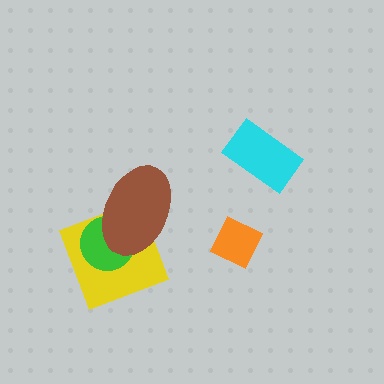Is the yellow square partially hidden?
Yes, it is partially covered by another shape.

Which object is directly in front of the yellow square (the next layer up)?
The green circle is directly in front of the yellow square.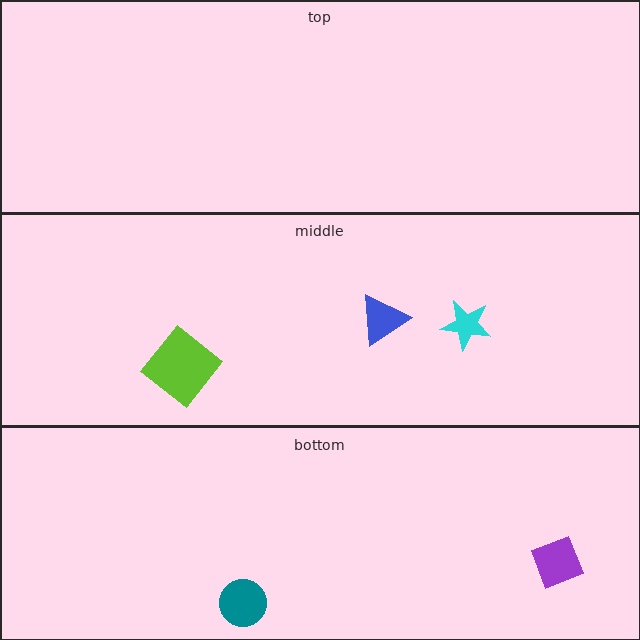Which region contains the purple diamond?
The bottom region.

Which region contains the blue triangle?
The middle region.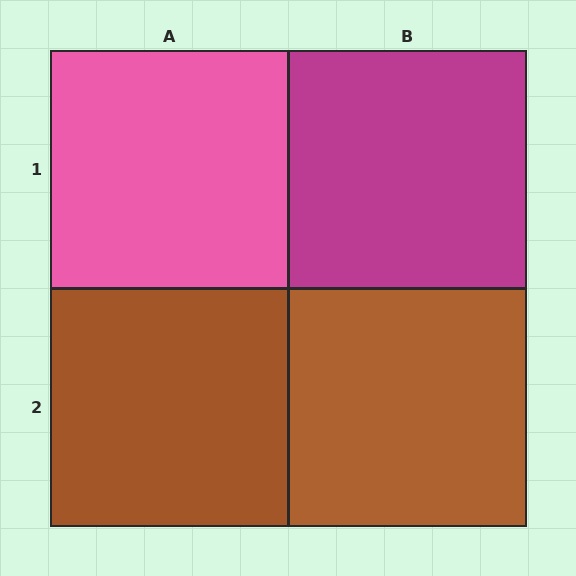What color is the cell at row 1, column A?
Pink.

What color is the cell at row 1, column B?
Magenta.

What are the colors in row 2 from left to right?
Brown, brown.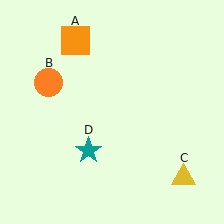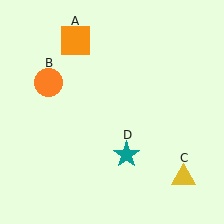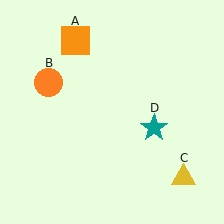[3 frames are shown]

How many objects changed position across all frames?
1 object changed position: teal star (object D).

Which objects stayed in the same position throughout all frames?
Orange square (object A) and orange circle (object B) and yellow triangle (object C) remained stationary.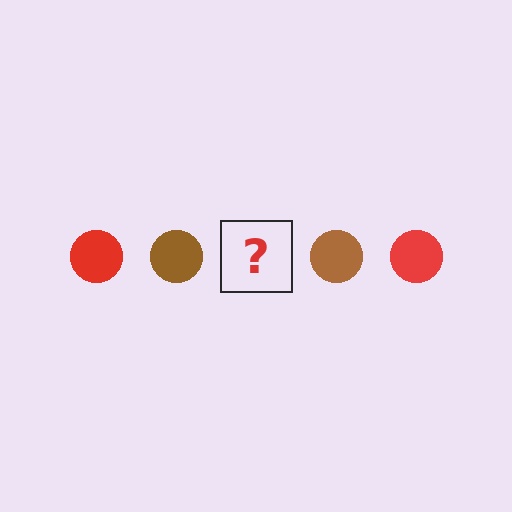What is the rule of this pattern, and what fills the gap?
The rule is that the pattern cycles through red, brown circles. The gap should be filled with a red circle.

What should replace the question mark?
The question mark should be replaced with a red circle.